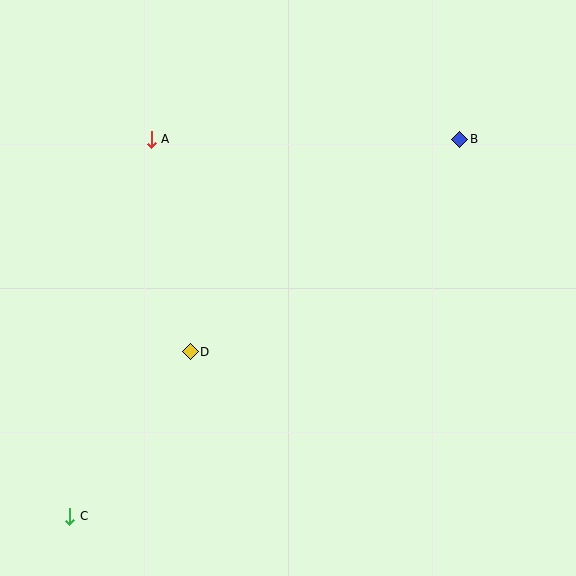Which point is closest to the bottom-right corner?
Point D is closest to the bottom-right corner.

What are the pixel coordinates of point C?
Point C is at (70, 516).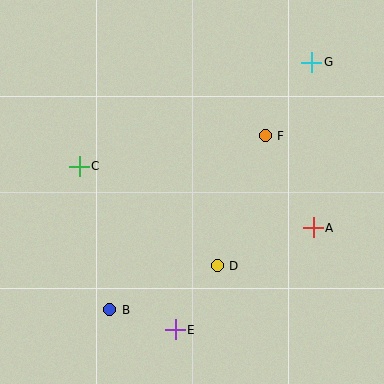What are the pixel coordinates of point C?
Point C is at (79, 166).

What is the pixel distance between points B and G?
The distance between B and G is 319 pixels.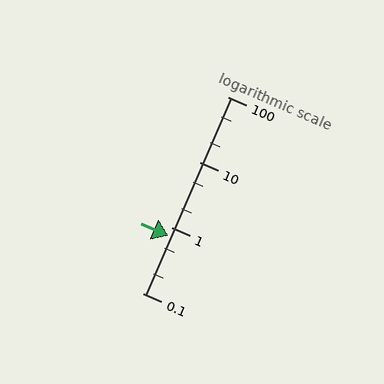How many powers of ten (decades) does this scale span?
The scale spans 3 decades, from 0.1 to 100.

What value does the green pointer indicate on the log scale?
The pointer indicates approximately 0.76.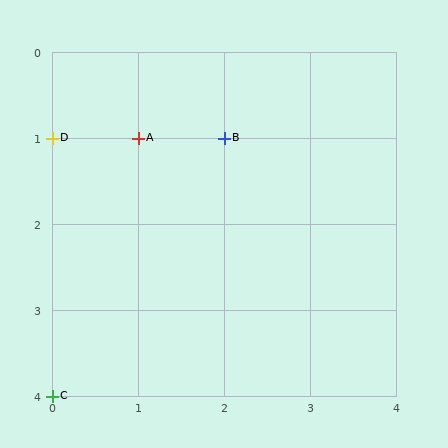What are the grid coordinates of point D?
Point D is at grid coordinates (0, 1).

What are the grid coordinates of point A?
Point A is at grid coordinates (1, 1).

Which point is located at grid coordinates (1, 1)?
Point A is at (1, 1).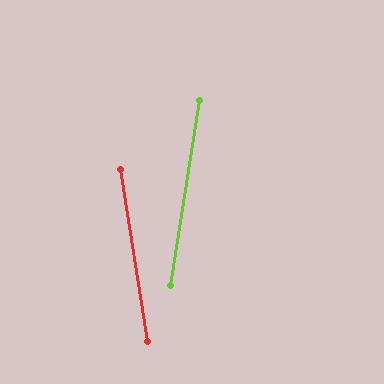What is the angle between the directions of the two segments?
Approximately 18 degrees.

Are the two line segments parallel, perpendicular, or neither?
Neither parallel nor perpendicular — they differ by about 18°.